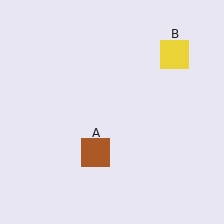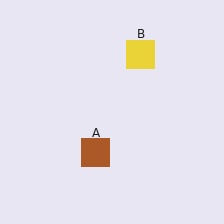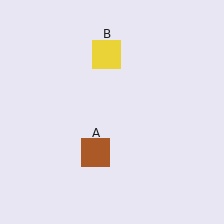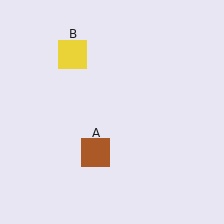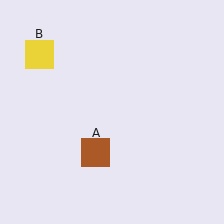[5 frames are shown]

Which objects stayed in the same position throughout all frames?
Brown square (object A) remained stationary.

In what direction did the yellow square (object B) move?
The yellow square (object B) moved left.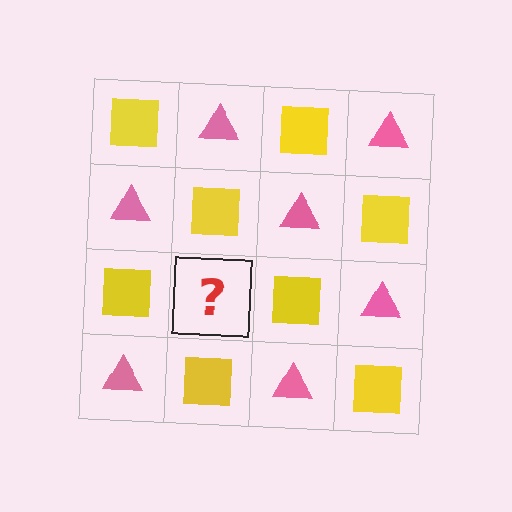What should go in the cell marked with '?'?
The missing cell should contain a pink triangle.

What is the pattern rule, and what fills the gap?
The rule is that it alternates yellow square and pink triangle in a checkerboard pattern. The gap should be filled with a pink triangle.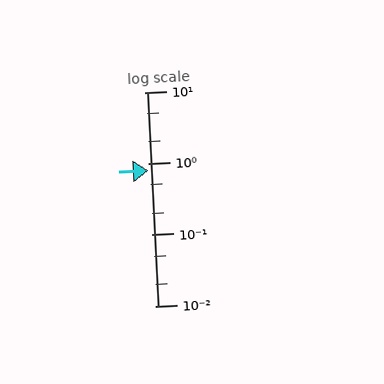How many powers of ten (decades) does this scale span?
The scale spans 3 decades, from 0.01 to 10.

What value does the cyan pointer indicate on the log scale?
The pointer indicates approximately 0.8.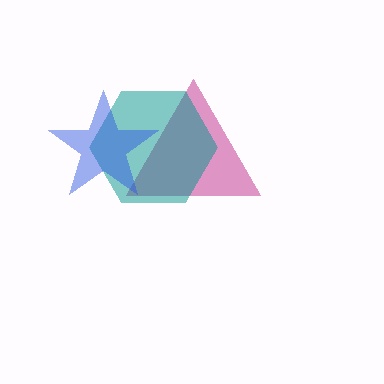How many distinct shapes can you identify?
There are 3 distinct shapes: a magenta triangle, a teal hexagon, a blue star.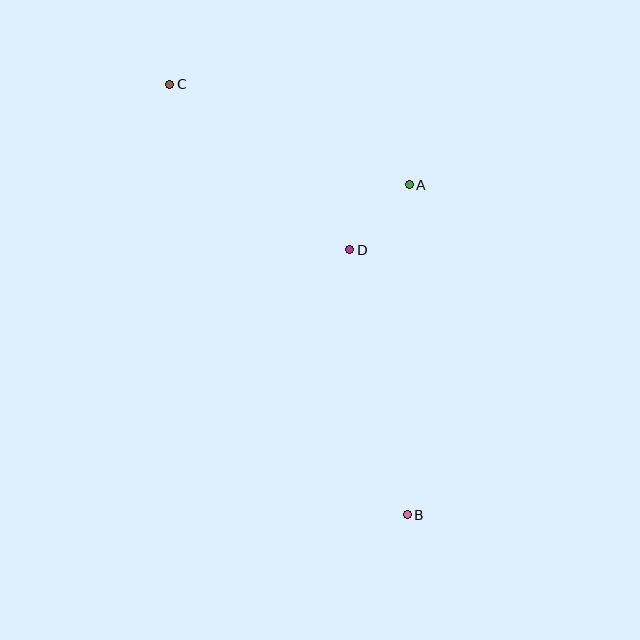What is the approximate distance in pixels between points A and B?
The distance between A and B is approximately 330 pixels.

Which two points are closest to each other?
Points A and D are closest to each other.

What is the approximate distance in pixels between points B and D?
The distance between B and D is approximately 271 pixels.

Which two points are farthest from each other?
Points B and C are farthest from each other.